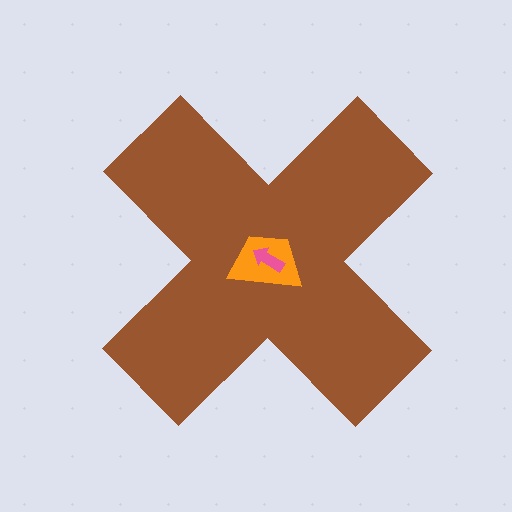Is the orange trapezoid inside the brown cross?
Yes.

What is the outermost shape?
The brown cross.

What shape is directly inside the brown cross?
The orange trapezoid.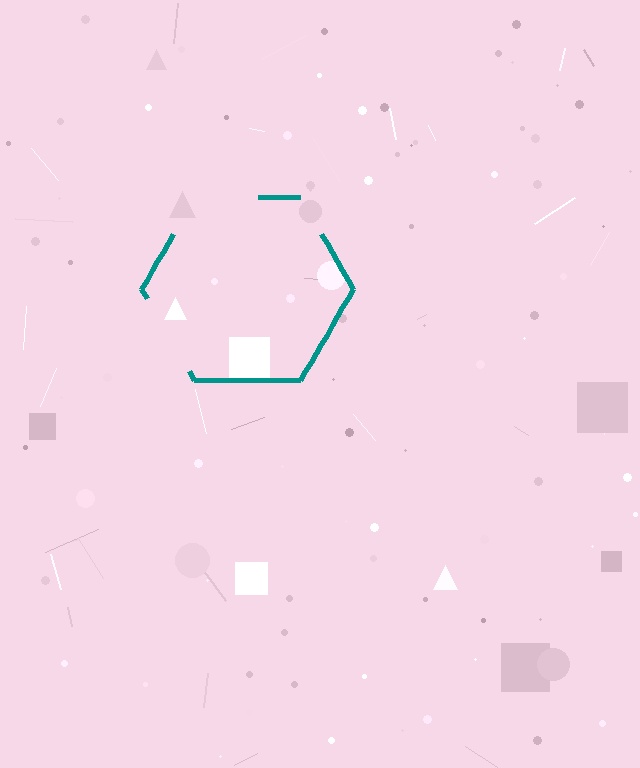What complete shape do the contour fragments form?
The contour fragments form a hexagon.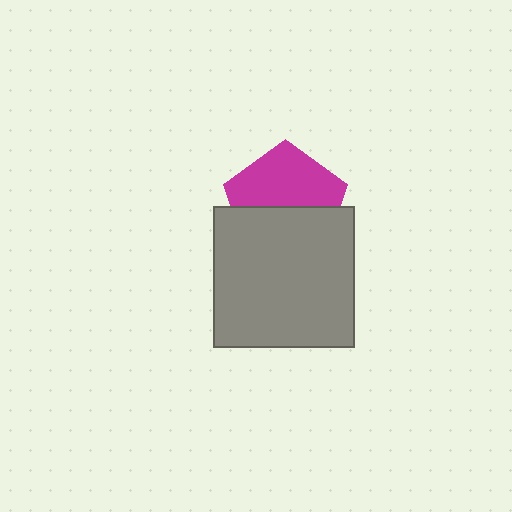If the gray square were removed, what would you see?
You would see the complete magenta pentagon.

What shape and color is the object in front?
The object in front is a gray square.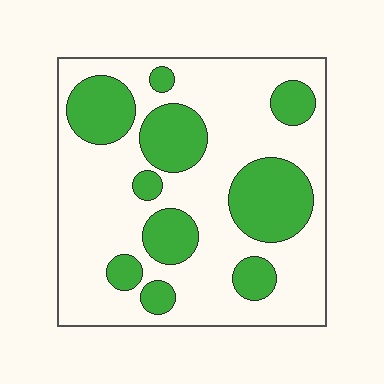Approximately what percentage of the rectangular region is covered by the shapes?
Approximately 30%.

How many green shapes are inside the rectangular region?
10.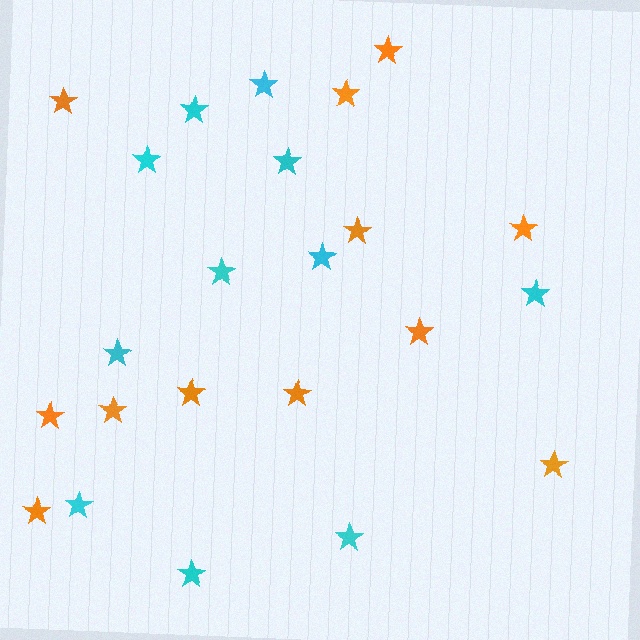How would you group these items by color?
There are 2 groups: one group of cyan stars (11) and one group of orange stars (12).